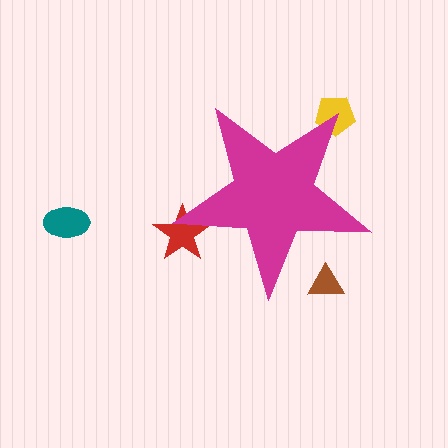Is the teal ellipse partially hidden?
No, the teal ellipse is fully visible.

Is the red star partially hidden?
Yes, the red star is partially hidden behind the magenta star.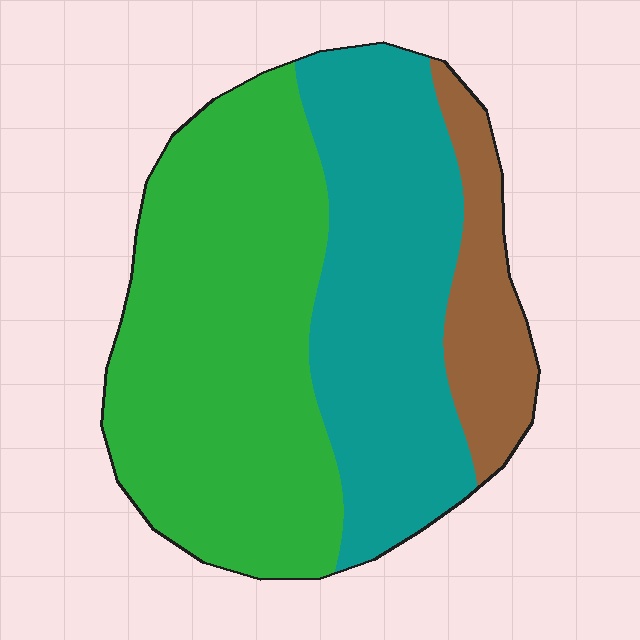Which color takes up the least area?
Brown, at roughly 15%.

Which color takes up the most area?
Green, at roughly 50%.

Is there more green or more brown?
Green.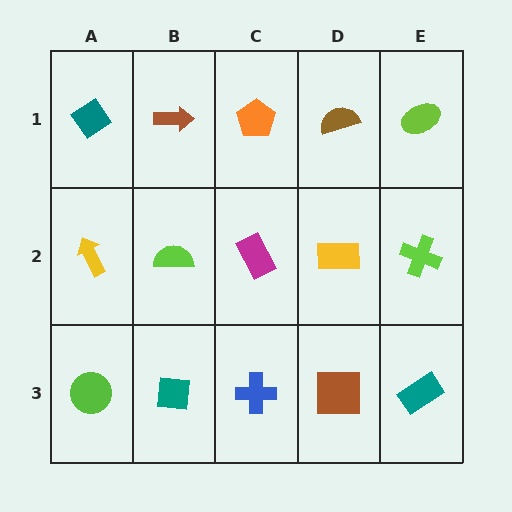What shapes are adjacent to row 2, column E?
A lime ellipse (row 1, column E), a teal rectangle (row 3, column E), a yellow rectangle (row 2, column D).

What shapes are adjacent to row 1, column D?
A yellow rectangle (row 2, column D), an orange pentagon (row 1, column C), a lime ellipse (row 1, column E).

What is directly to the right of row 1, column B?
An orange pentagon.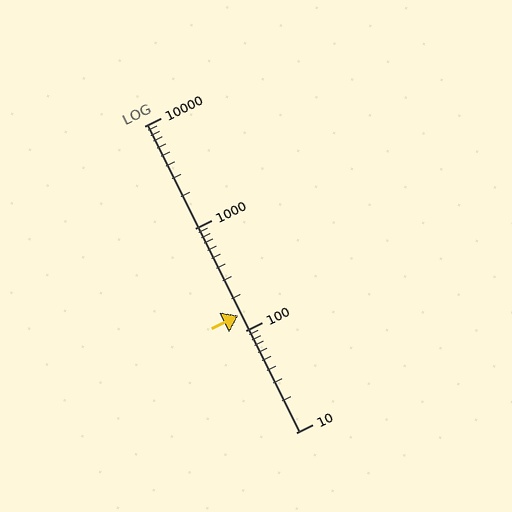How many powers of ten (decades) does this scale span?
The scale spans 3 decades, from 10 to 10000.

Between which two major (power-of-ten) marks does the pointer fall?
The pointer is between 100 and 1000.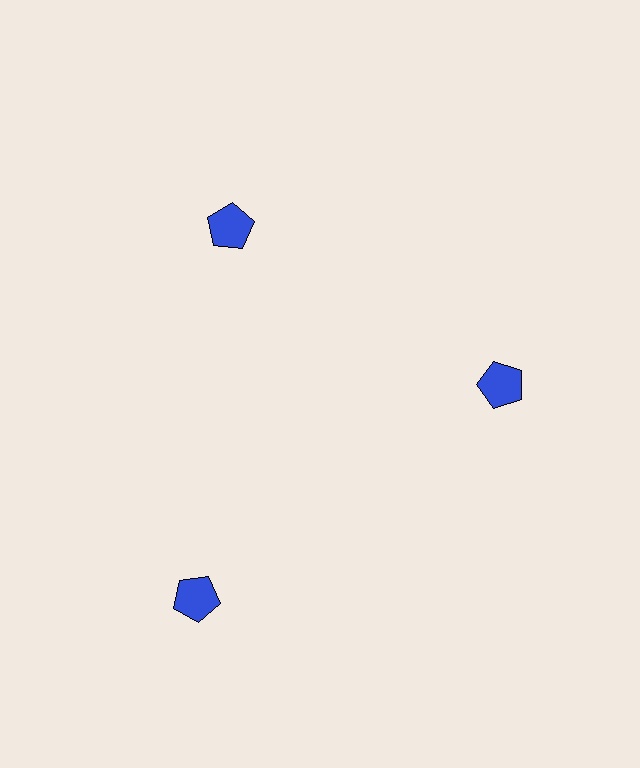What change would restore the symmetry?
The symmetry would be restored by moving it inward, back onto the ring so that all 3 pentagons sit at equal angles and equal distance from the center.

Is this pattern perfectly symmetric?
No. The 3 blue pentagons are arranged in a ring, but one element near the 7 o'clock position is pushed outward from the center, breaking the 3-fold rotational symmetry.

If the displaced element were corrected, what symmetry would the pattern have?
It would have 3-fold rotational symmetry — the pattern would map onto itself every 120 degrees.